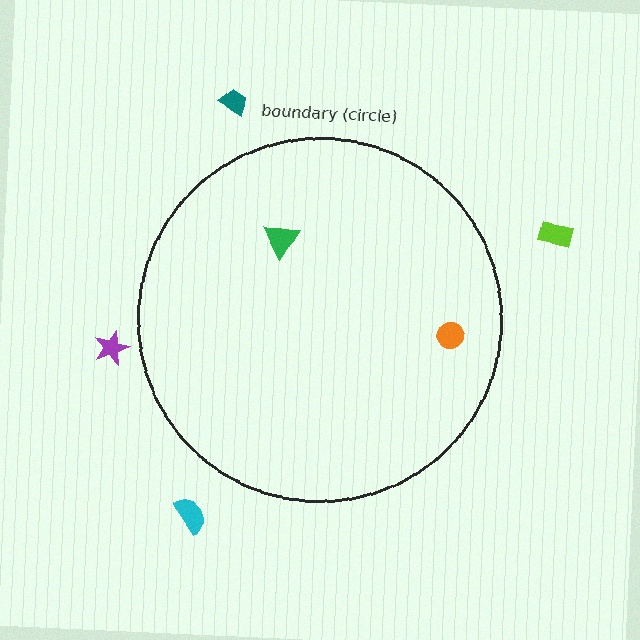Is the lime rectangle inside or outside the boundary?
Outside.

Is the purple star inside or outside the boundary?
Outside.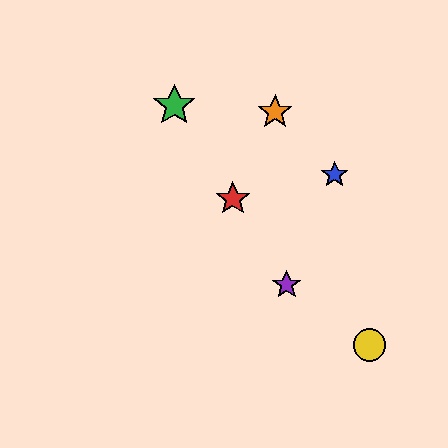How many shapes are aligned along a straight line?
3 shapes (the red star, the green star, the purple star) are aligned along a straight line.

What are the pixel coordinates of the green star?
The green star is at (174, 106).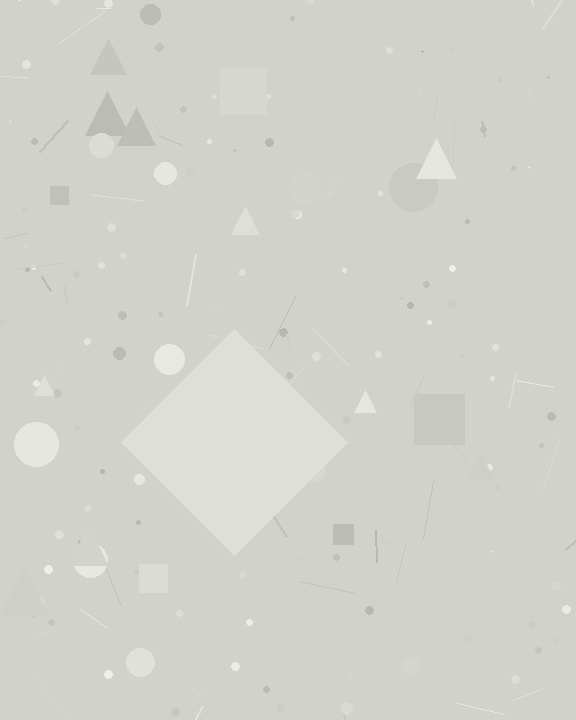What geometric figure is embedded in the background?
A diamond is embedded in the background.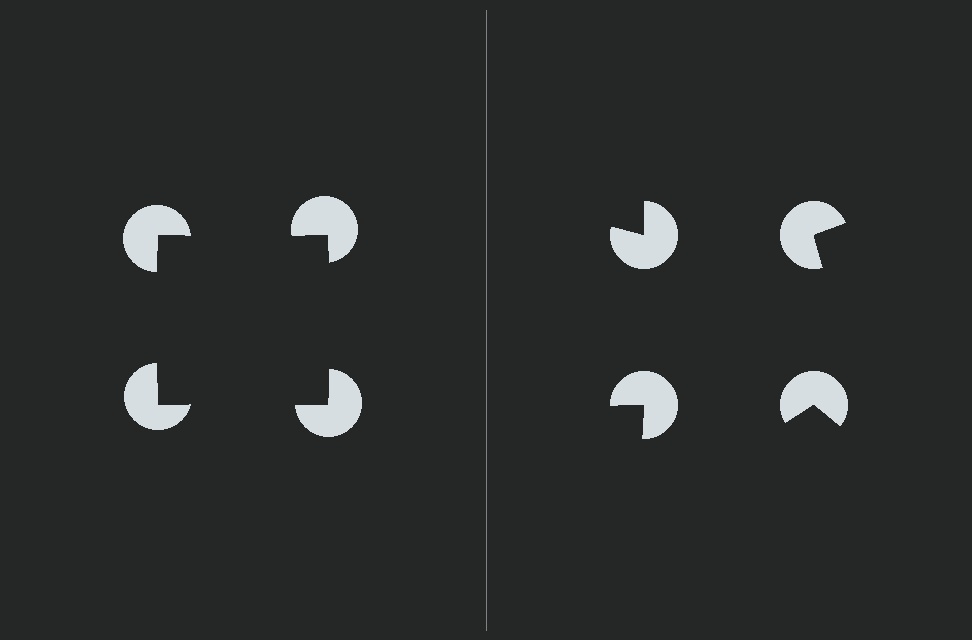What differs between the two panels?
The pac-man discs are positioned identically on both sides; only the wedge orientations differ. On the left they align to a square; on the right they are misaligned.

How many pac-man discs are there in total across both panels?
8 — 4 on each side.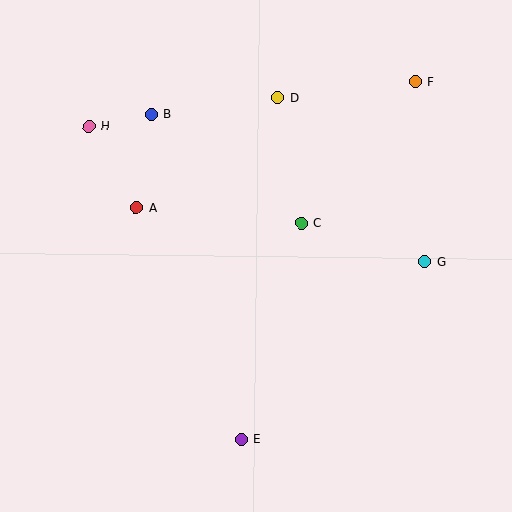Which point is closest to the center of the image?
Point C at (302, 223) is closest to the center.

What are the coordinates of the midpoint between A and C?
The midpoint between A and C is at (219, 215).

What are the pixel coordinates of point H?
Point H is at (89, 126).